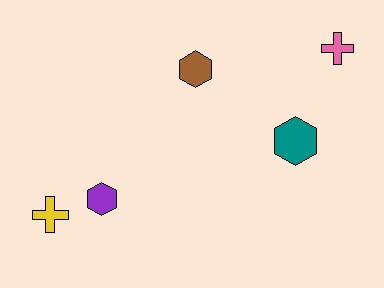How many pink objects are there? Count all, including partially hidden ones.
There is 1 pink object.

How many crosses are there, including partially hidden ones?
There are 2 crosses.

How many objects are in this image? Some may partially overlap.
There are 5 objects.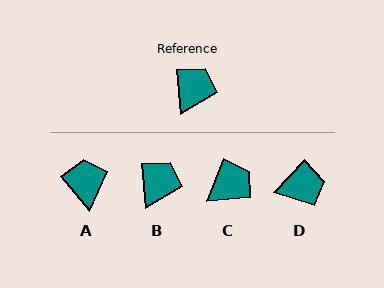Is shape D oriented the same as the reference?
No, it is off by about 49 degrees.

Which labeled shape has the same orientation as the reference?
B.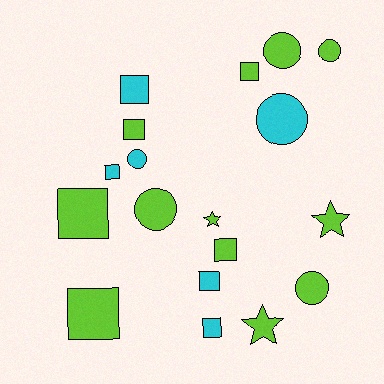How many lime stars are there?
There are 3 lime stars.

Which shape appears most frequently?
Square, with 9 objects.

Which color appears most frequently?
Lime, with 12 objects.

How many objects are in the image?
There are 18 objects.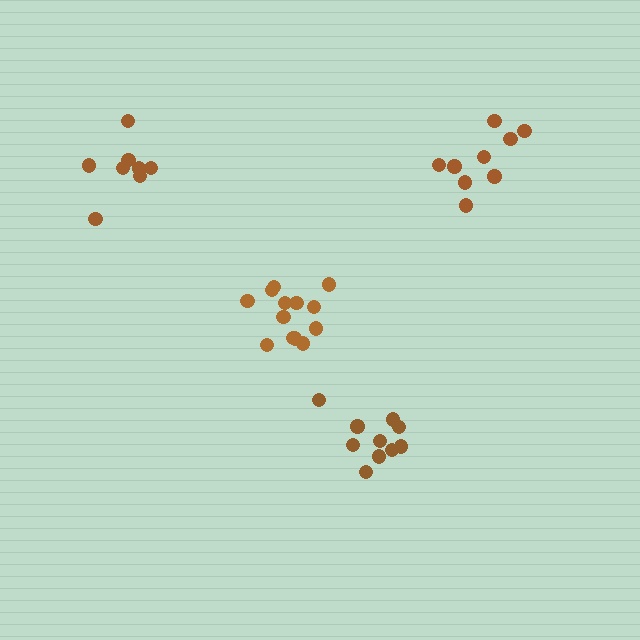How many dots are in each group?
Group 1: 9 dots, Group 2: 8 dots, Group 3: 13 dots, Group 4: 10 dots (40 total).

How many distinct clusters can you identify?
There are 4 distinct clusters.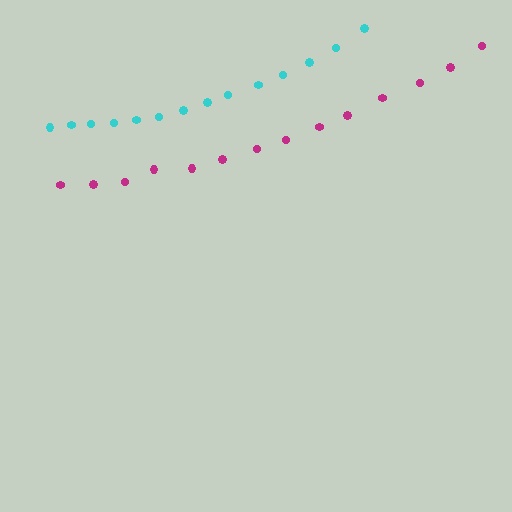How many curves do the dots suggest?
There are 2 distinct paths.